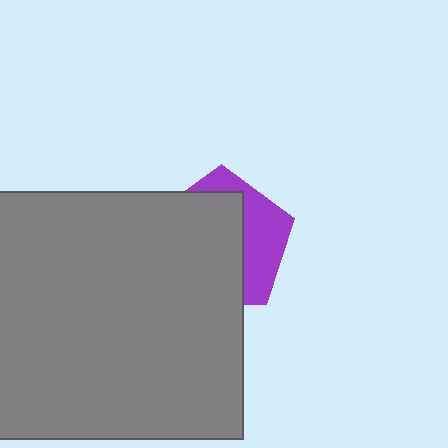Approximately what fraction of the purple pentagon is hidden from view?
Roughly 64% of the purple pentagon is hidden behind the gray square.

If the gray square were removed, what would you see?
You would see the complete purple pentagon.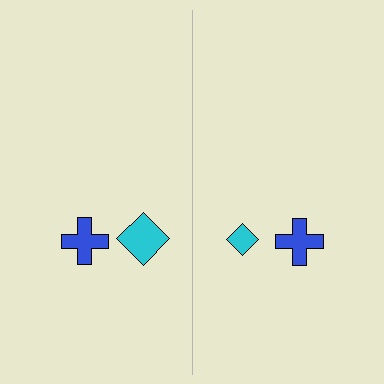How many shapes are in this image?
There are 4 shapes in this image.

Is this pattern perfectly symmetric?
No, the pattern is not perfectly symmetric. The cyan diamond on the right side has a different size than its mirror counterpart.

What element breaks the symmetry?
The cyan diamond on the right side has a different size than its mirror counterpart.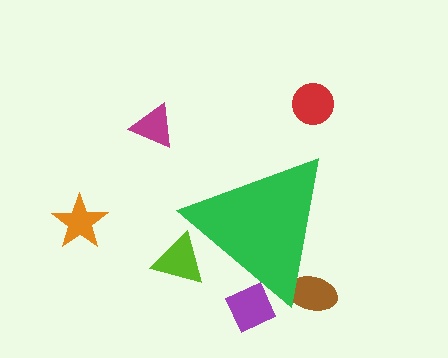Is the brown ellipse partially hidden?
Yes, the brown ellipse is partially hidden behind the green triangle.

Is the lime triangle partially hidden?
Yes, the lime triangle is partially hidden behind the green triangle.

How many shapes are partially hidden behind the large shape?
3 shapes are partially hidden.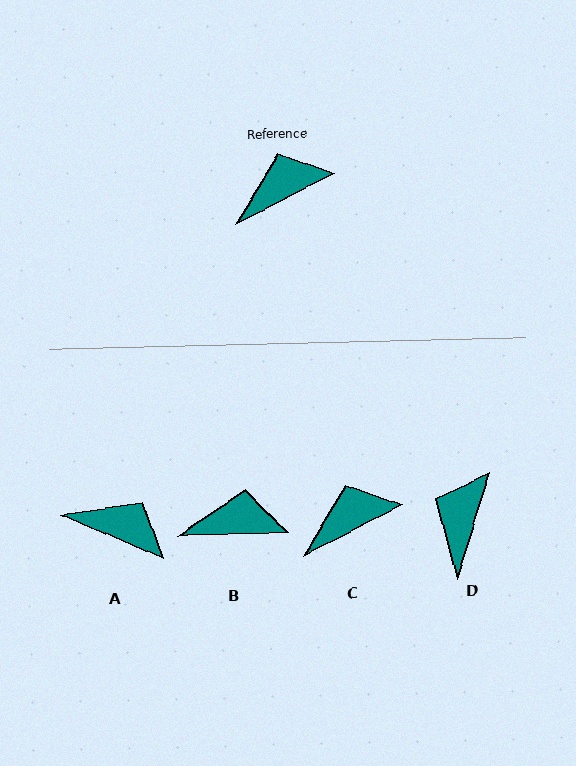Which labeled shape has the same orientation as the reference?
C.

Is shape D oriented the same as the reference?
No, it is off by about 46 degrees.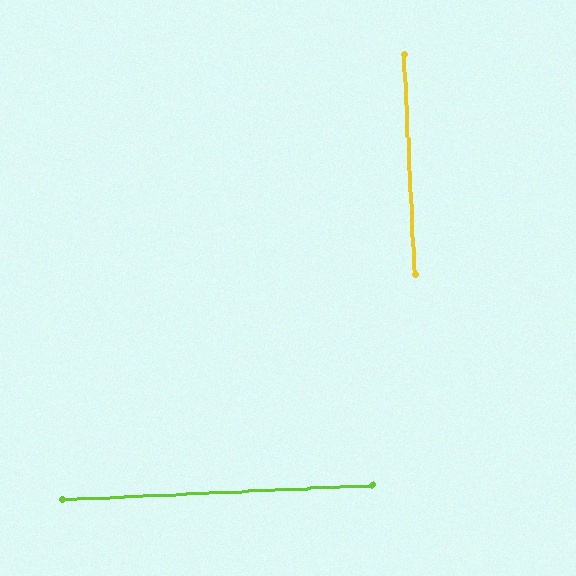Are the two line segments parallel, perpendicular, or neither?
Perpendicular — they meet at approximately 90°.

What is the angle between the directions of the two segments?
Approximately 90 degrees.